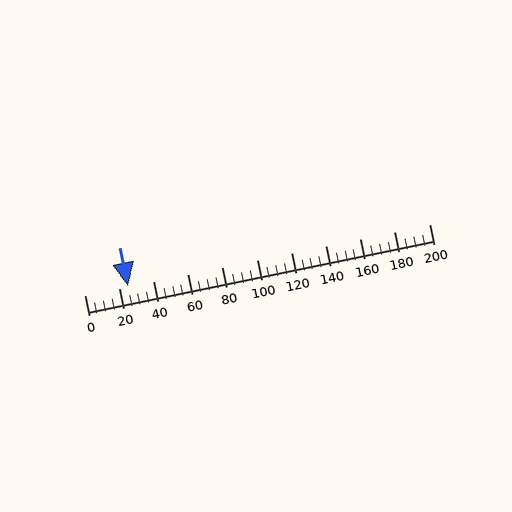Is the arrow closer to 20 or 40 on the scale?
The arrow is closer to 20.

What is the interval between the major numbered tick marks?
The major tick marks are spaced 20 units apart.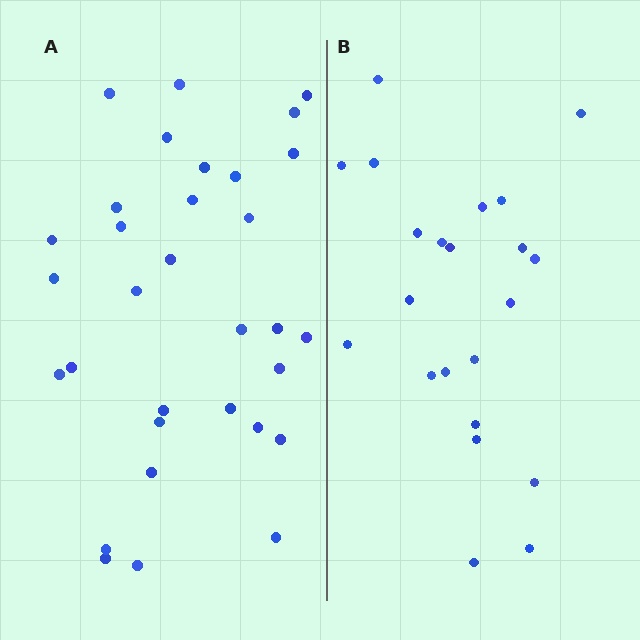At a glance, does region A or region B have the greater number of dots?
Region A (the left region) has more dots.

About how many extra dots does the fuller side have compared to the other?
Region A has roughly 10 or so more dots than region B.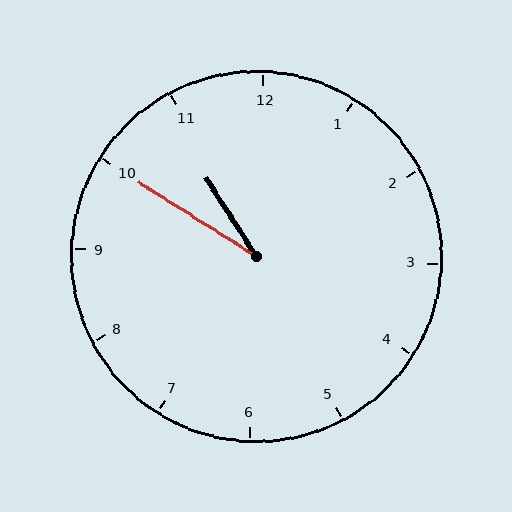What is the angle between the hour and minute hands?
Approximately 25 degrees.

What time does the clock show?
10:50.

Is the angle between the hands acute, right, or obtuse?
It is acute.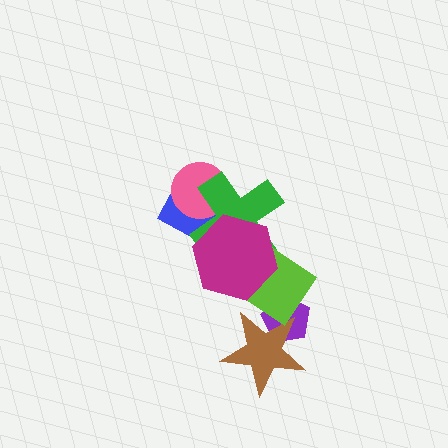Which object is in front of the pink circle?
The green cross is in front of the pink circle.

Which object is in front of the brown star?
The lime rectangle is in front of the brown star.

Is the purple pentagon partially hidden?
Yes, it is partially covered by another shape.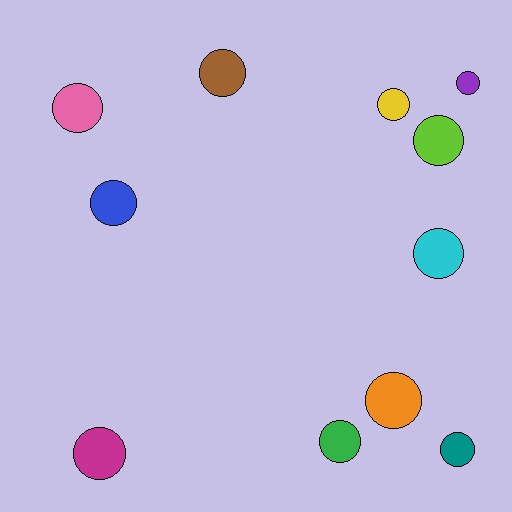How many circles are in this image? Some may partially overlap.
There are 11 circles.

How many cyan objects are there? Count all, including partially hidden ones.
There is 1 cyan object.